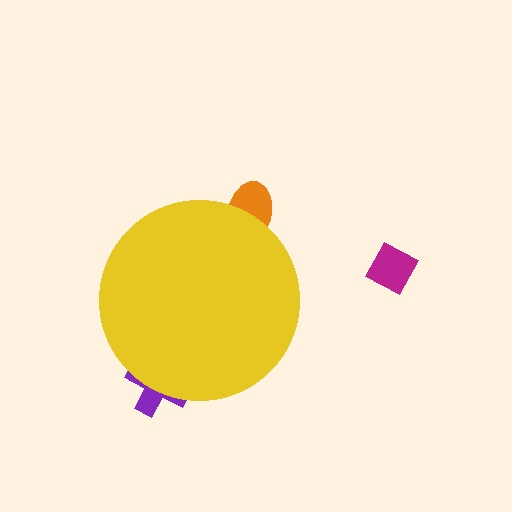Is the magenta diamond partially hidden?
No, the magenta diamond is fully visible.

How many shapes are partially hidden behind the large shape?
2 shapes are partially hidden.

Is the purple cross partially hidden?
Yes, the purple cross is partially hidden behind the yellow circle.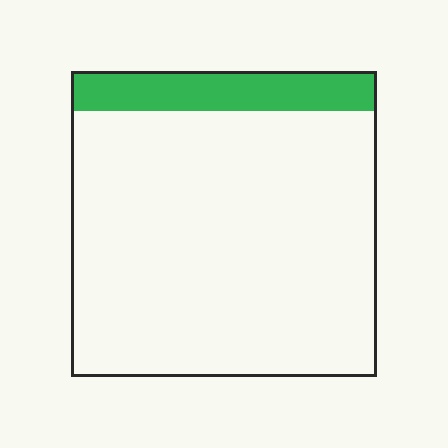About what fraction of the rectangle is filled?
About one eighth (1/8).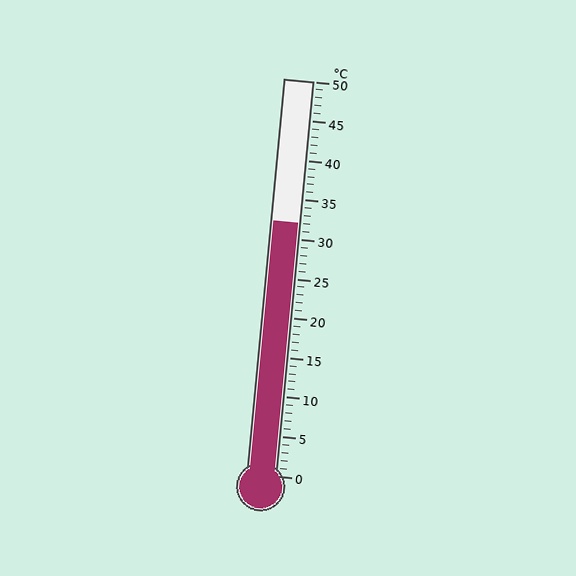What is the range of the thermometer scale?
The thermometer scale ranges from 0°C to 50°C.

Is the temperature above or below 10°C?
The temperature is above 10°C.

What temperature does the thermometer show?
The thermometer shows approximately 32°C.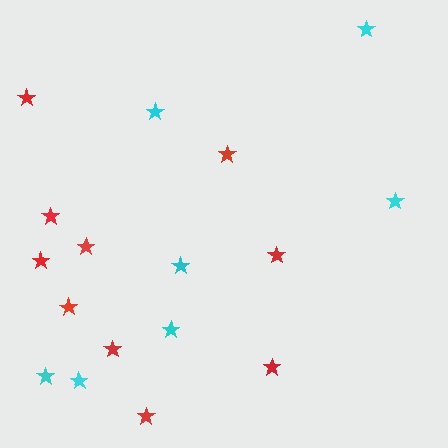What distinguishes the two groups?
There are 2 groups: one group of red stars (10) and one group of cyan stars (7).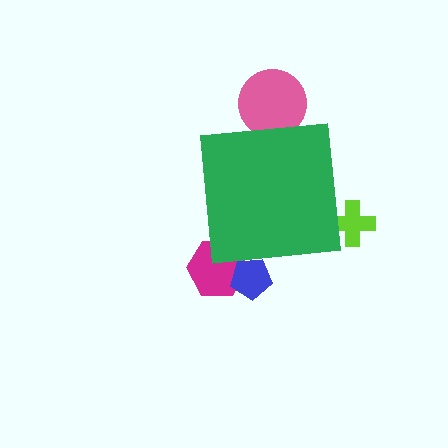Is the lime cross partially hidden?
Yes, the lime cross is partially hidden behind the green square.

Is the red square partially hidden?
Yes, the red square is partially hidden behind the green square.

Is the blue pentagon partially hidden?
Yes, the blue pentagon is partially hidden behind the green square.